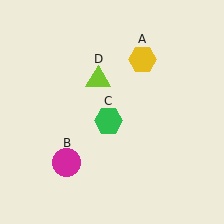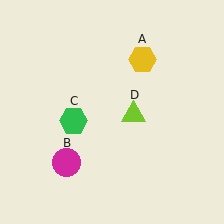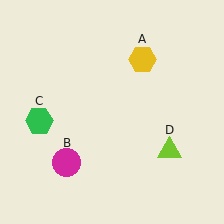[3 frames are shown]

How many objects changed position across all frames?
2 objects changed position: green hexagon (object C), lime triangle (object D).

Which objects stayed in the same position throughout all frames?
Yellow hexagon (object A) and magenta circle (object B) remained stationary.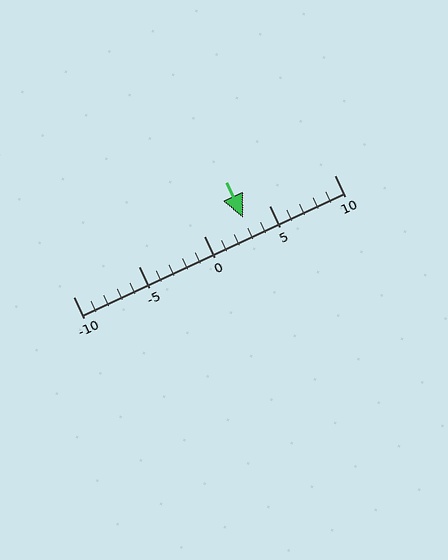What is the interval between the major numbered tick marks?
The major tick marks are spaced 5 units apart.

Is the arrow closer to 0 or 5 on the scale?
The arrow is closer to 5.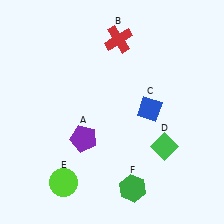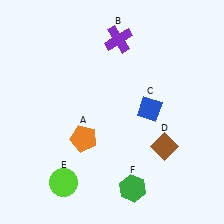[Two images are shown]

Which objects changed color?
A changed from purple to orange. B changed from red to purple. D changed from green to brown.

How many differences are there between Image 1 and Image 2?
There are 3 differences between the two images.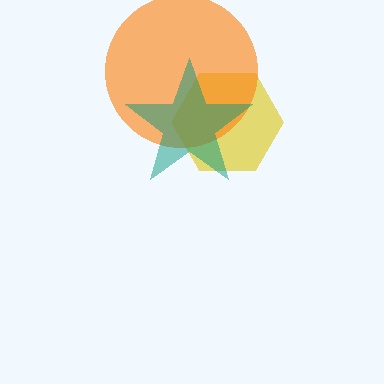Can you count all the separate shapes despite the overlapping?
Yes, there are 3 separate shapes.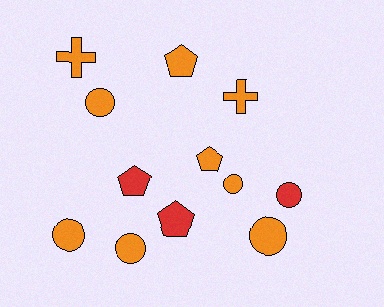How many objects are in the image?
There are 12 objects.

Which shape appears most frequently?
Circle, with 6 objects.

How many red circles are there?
There is 1 red circle.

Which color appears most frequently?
Orange, with 9 objects.